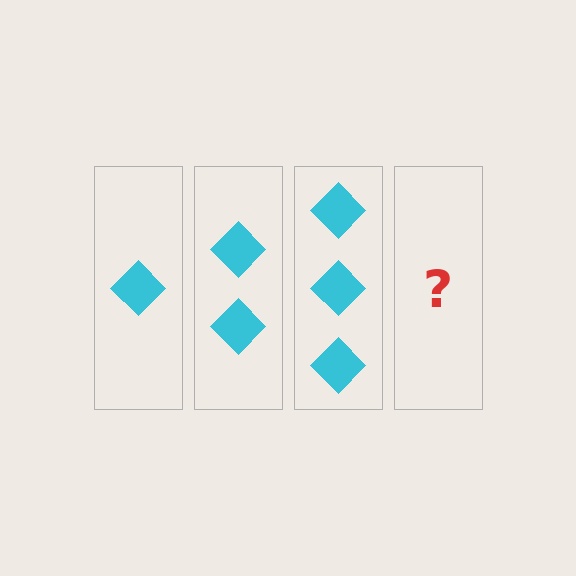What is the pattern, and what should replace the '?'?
The pattern is that each step adds one more diamond. The '?' should be 4 diamonds.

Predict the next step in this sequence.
The next step is 4 diamonds.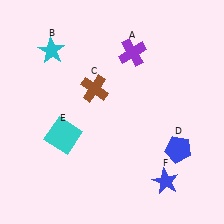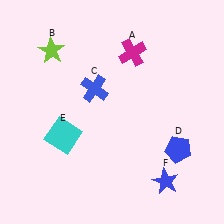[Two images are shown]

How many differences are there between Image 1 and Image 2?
There are 3 differences between the two images.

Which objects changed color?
A changed from purple to magenta. B changed from cyan to lime. C changed from brown to blue.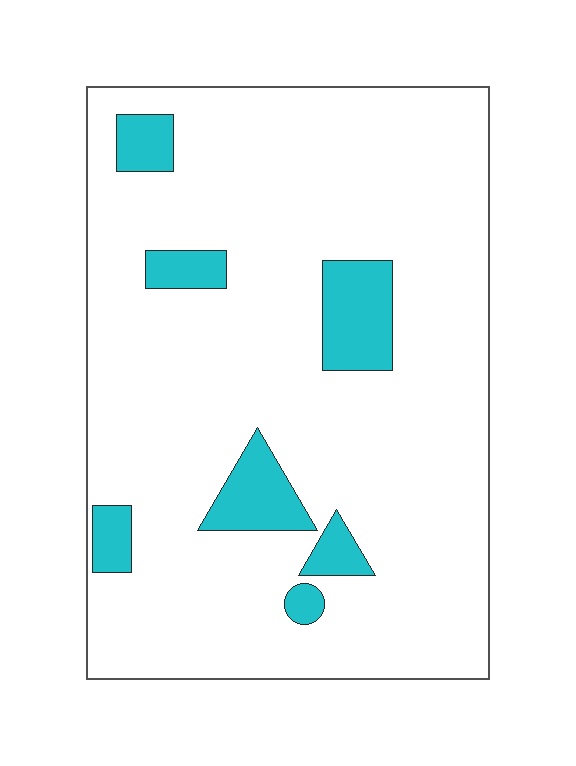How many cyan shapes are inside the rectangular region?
7.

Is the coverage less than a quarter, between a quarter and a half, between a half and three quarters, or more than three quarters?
Less than a quarter.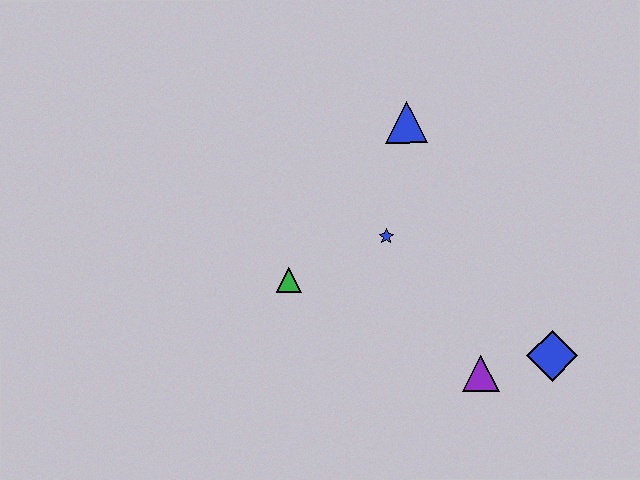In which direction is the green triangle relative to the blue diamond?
The green triangle is to the left of the blue diamond.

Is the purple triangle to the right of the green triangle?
Yes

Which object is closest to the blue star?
The green triangle is closest to the blue star.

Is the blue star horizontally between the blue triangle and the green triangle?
Yes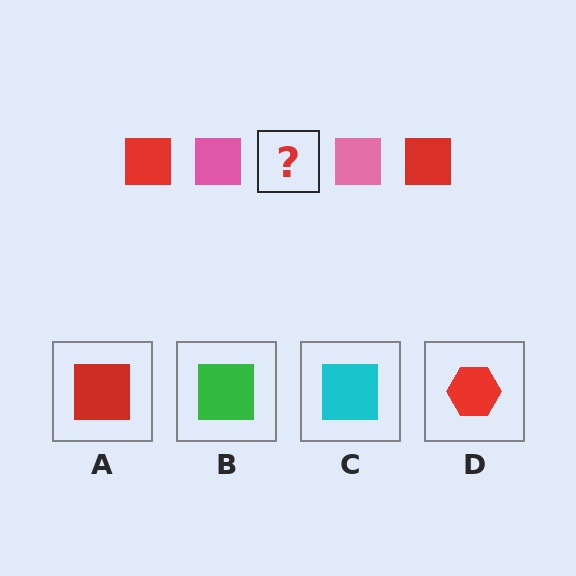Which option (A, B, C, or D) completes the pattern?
A.